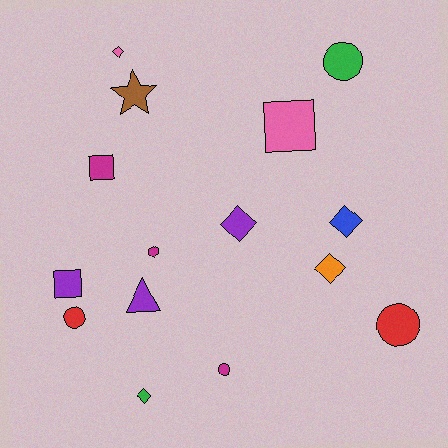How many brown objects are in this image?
There is 1 brown object.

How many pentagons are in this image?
There are no pentagons.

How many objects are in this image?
There are 15 objects.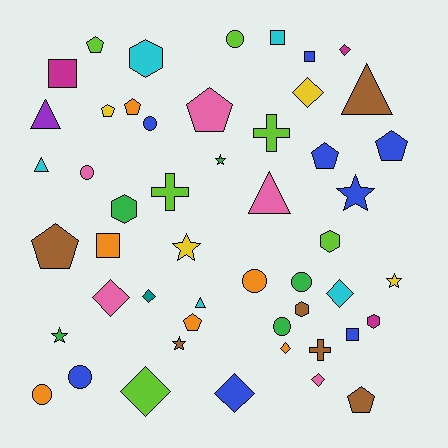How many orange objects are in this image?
There are 6 orange objects.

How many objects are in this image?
There are 50 objects.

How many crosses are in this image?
There are 3 crosses.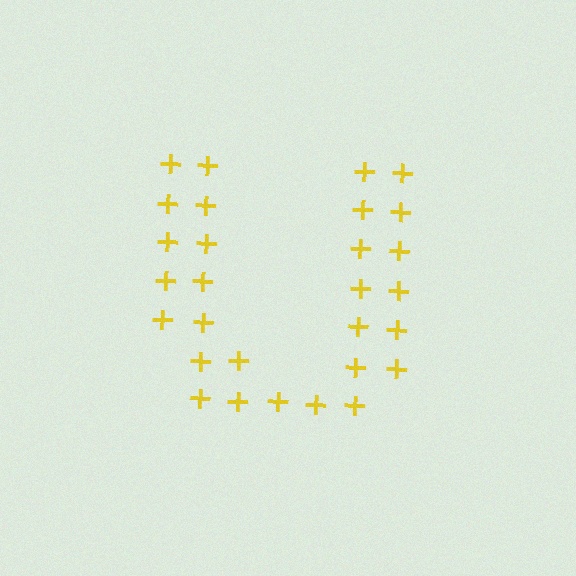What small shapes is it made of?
It is made of small plus signs.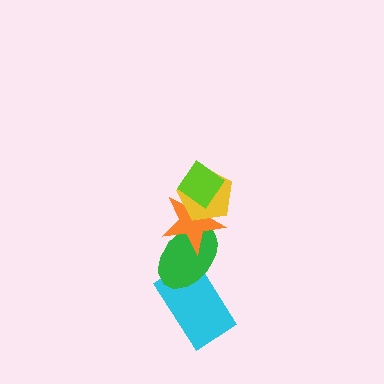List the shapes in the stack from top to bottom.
From top to bottom: the lime diamond, the yellow pentagon, the orange star, the green ellipse, the cyan rectangle.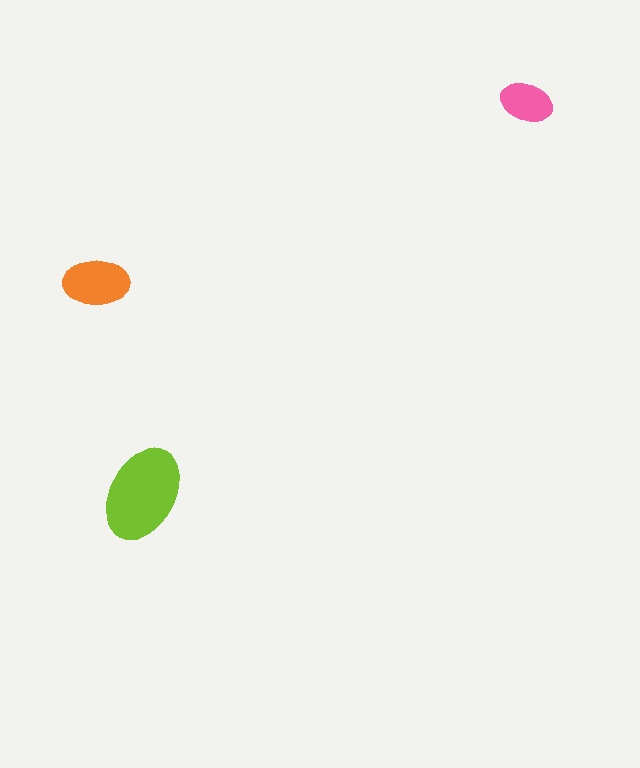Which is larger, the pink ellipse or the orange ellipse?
The orange one.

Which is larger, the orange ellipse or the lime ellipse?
The lime one.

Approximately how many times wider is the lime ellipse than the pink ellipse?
About 2 times wider.